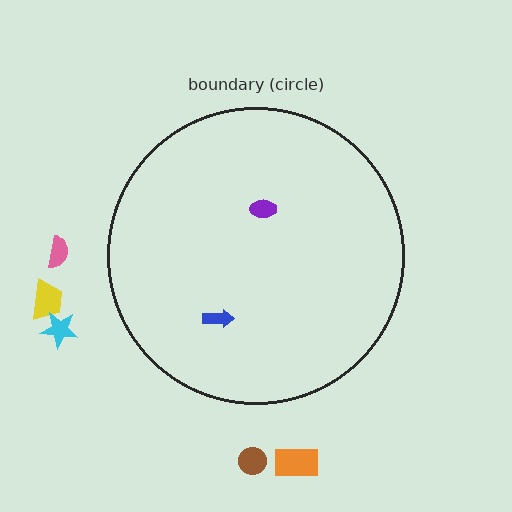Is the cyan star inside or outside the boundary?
Outside.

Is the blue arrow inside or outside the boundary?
Inside.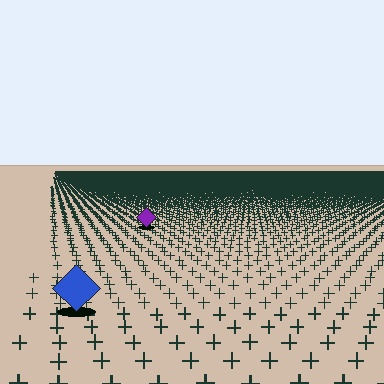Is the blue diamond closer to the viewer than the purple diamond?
Yes. The blue diamond is closer — you can tell from the texture gradient: the ground texture is coarser near it.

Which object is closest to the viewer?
The blue diamond is closest. The texture marks near it are larger and more spread out.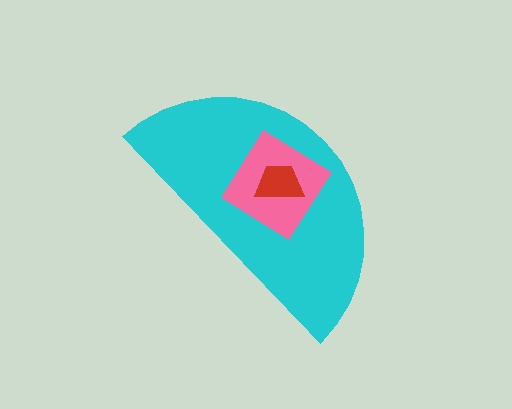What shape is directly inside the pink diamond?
The red trapezoid.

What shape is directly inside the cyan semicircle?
The pink diamond.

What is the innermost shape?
The red trapezoid.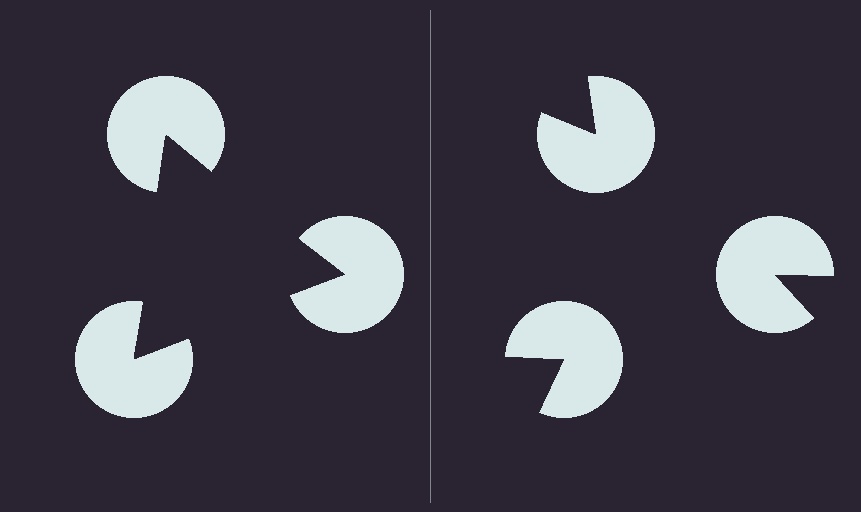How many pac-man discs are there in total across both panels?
6 — 3 on each side.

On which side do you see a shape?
An illusory triangle appears on the left side. On the right side the wedge cuts are rotated, so no coherent shape forms.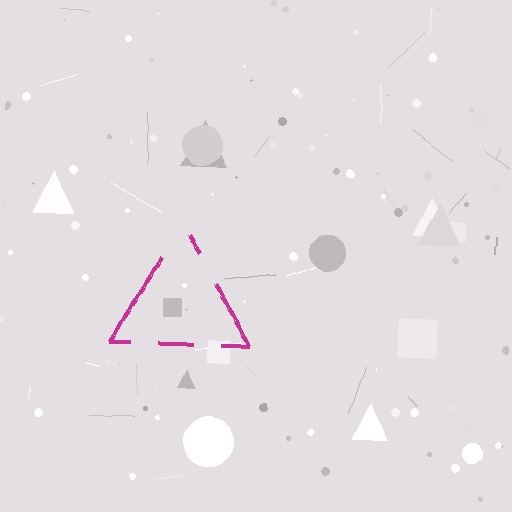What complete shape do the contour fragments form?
The contour fragments form a triangle.